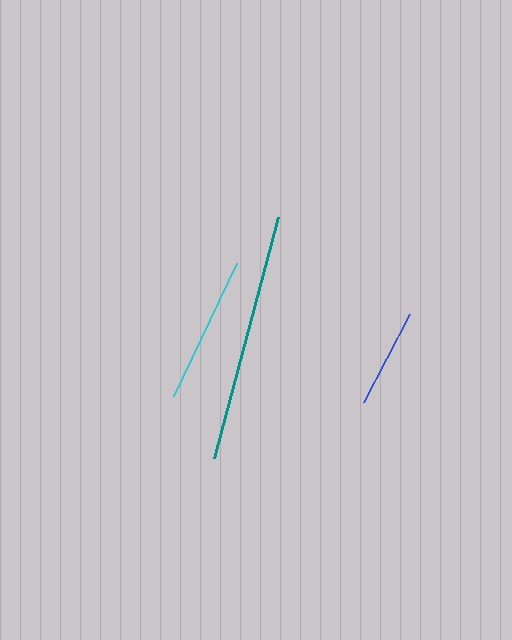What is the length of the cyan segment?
The cyan segment is approximately 146 pixels long.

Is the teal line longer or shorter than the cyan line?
The teal line is longer than the cyan line.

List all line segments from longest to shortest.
From longest to shortest: teal, cyan, blue.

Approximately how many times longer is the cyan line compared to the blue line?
The cyan line is approximately 1.5 times the length of the blue line.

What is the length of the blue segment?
The blue segment is approximately 99 pixels long.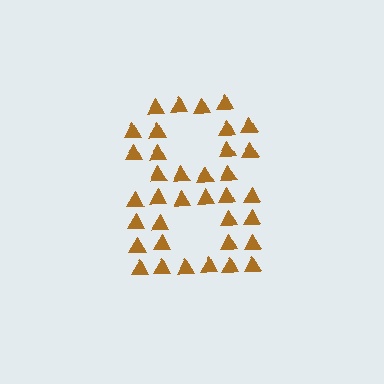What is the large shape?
The large shape is the digit 8.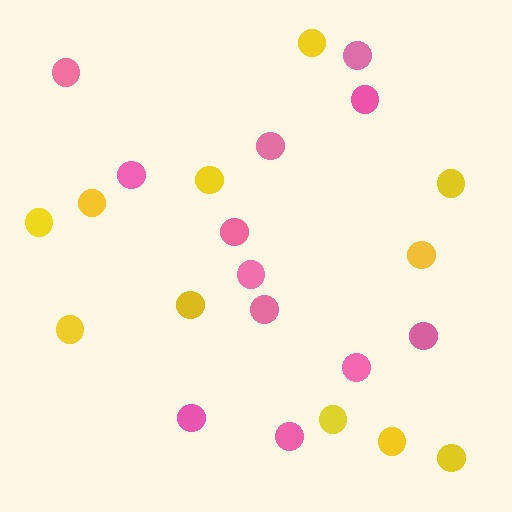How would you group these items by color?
There are 2 groups: one group of pink circles (12) and one group of yellow circles (11).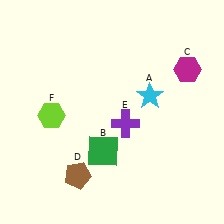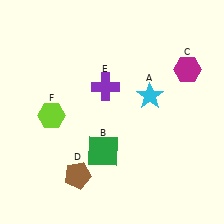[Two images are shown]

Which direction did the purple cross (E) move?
The purple cross (E) moved up.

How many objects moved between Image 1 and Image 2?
1 object moved between the two images.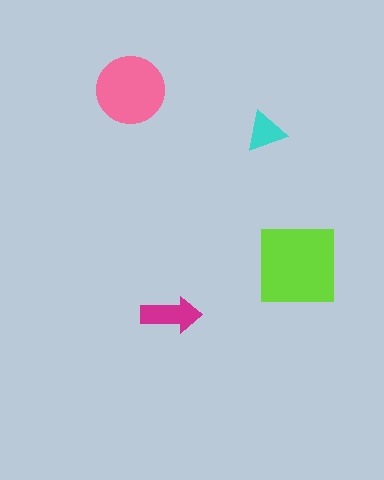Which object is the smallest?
The cyan triangle.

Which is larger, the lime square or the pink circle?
The lime square.